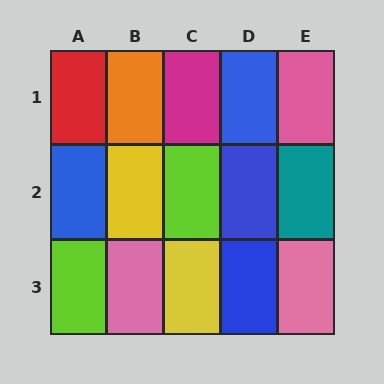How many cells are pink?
3 cells are pink.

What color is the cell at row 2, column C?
Lime.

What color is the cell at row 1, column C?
Magenta.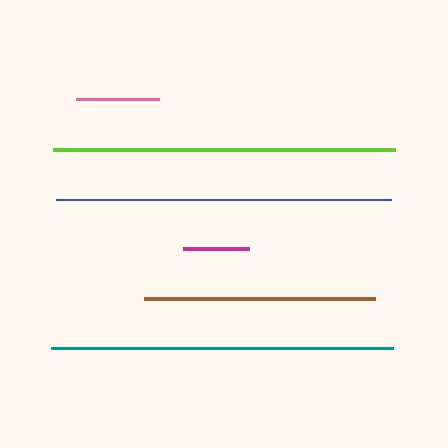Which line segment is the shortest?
The magenta line is the shortest at approximately 66 pixels.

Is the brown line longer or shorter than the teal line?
The teal line is longer than the brown line.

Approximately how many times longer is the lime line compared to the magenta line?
The lime line is approximately 5.2 times the length of the magenta line.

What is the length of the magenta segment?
The magenta segment is approximately 66 pixels long.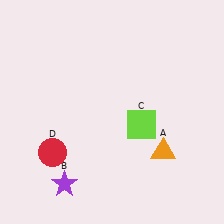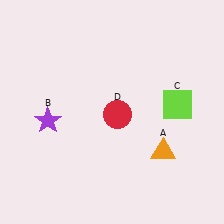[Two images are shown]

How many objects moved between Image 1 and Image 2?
3 objects moved between the two images.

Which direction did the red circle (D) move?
The red circle (D) moved right.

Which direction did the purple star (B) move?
The purple star (B) moved up.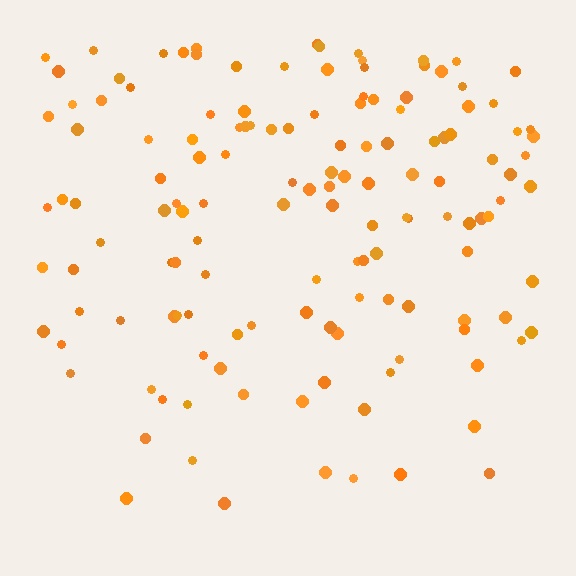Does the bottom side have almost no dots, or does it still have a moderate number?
Still a moderate number, just noticeably fewer than the top.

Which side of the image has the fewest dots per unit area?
The bottom.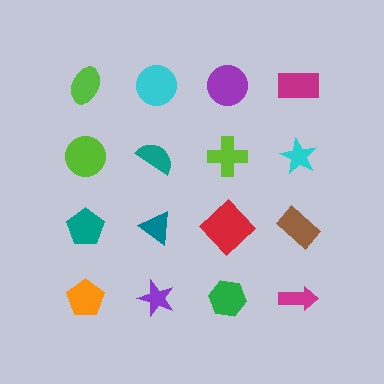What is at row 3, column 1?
A teal pentagon.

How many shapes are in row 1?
4 shapes.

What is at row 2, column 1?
A lime circle.